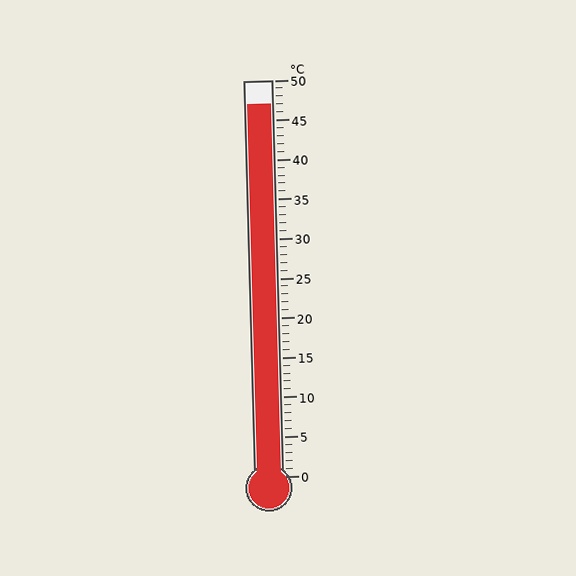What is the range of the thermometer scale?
The thermometer scale ranges from 0°C to 50°C.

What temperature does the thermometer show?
The thermometer shows approximately 47°C.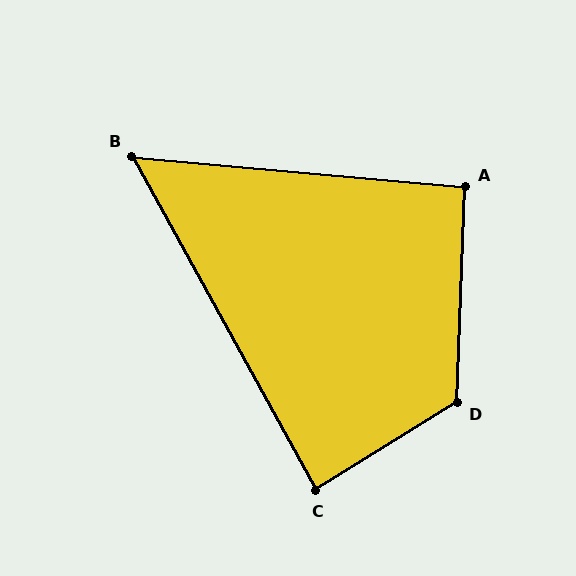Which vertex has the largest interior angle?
D, at approximately 124 degrees.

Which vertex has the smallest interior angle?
B, at approximately 56 degrees.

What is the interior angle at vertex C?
Approximately 87 degrees (approximately right).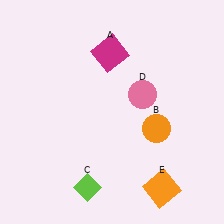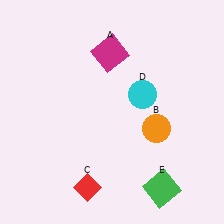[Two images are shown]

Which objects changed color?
C changed from lime to red. D changed from pink to cyan. E changed from orange to green.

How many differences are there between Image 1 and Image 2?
There are 3 differences between the two images.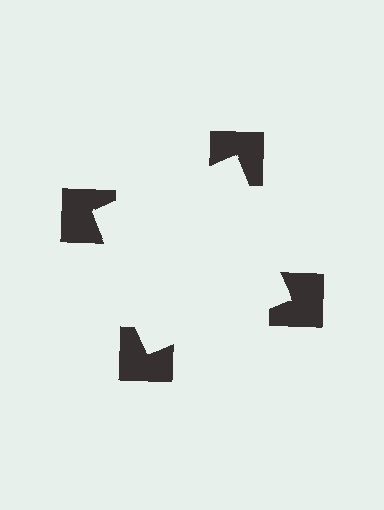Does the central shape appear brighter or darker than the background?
It typically appears slightly brighter than the background, even though no actual brightness change is drawn.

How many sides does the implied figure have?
4 sides.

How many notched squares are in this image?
There are 4 — one at each vertex of the illusory square.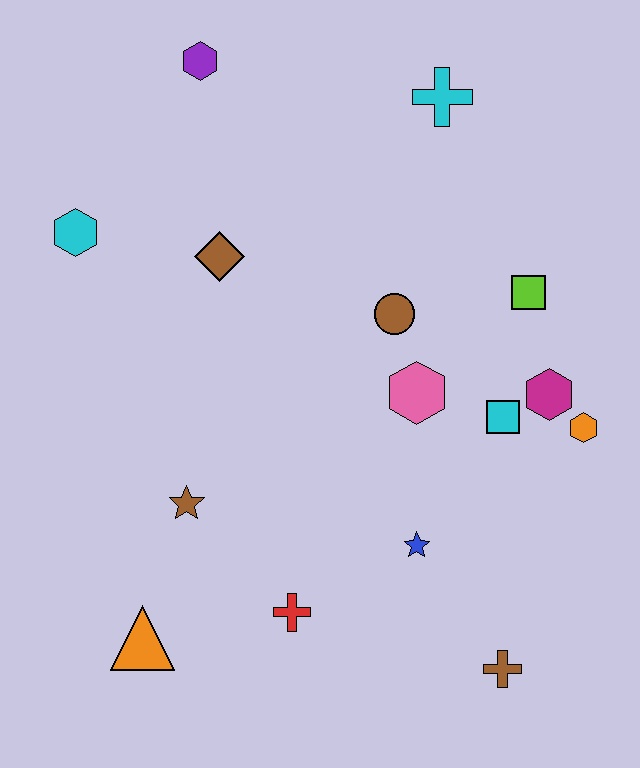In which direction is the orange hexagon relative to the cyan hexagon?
The orange hexagon is to the right of the cyan hexagon.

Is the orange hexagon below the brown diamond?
Yes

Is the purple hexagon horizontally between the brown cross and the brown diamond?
No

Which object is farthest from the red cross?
The purple hexagon is farthest from the red cross.